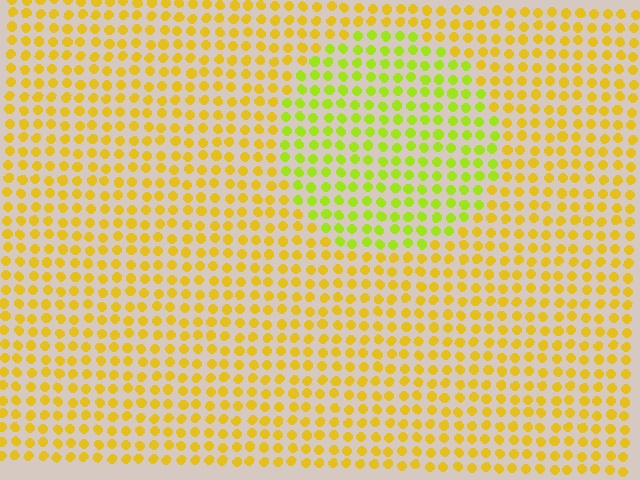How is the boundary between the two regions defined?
The boundary is defined purely by a slight shift in hue (about 33 degrees). Spacing, size, and orientation are identical on both sides.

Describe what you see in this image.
The image is filled with small yellow elements in a uniform arrangement. A circle-shaped region is visible where the elements are tinted to a slightly different hue, forming a subtle color boundary.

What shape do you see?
I see a circle.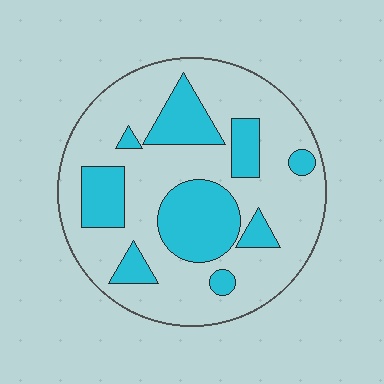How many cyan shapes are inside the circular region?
9.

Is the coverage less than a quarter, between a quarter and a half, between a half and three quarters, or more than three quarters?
Between a quarter and a half.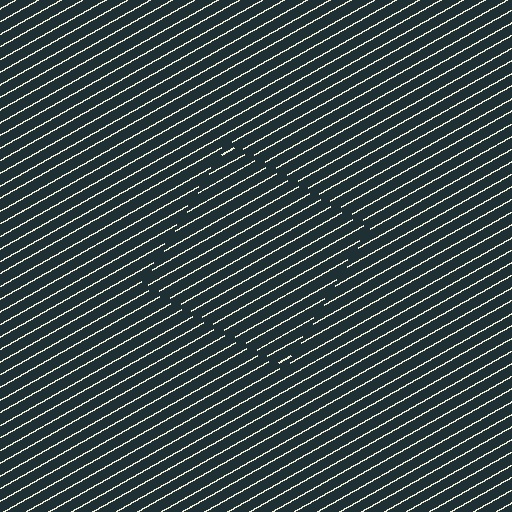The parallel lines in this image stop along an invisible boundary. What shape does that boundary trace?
An illusory square. The interior of the shape contains the same grating, shifted by half a period — the contour is defined by the phase discontinuity where line-ends from the inner and outer gratings abut.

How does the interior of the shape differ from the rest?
The interior of the shape contains the same grating, shifted by half a period — the contour is defined by the phase discontinuity where line-ends from the inner and outer gratings abut.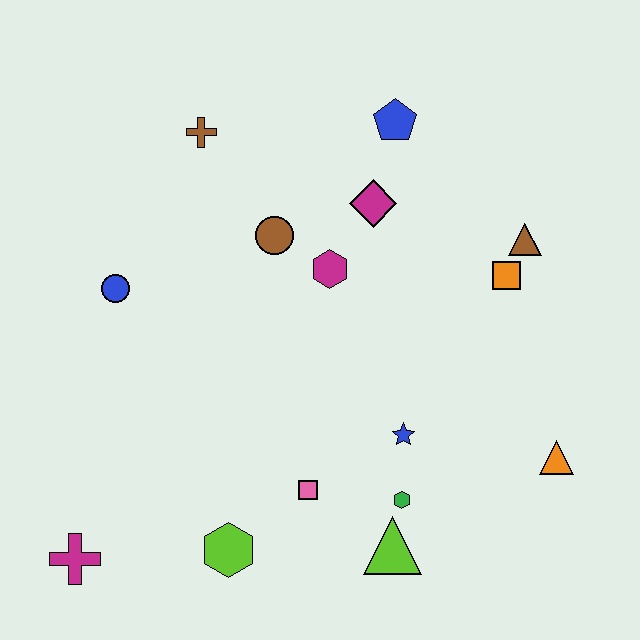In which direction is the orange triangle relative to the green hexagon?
The orange triangle is to the right of the green hexagon.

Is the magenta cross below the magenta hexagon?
Yes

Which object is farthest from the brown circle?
The magenta cross is farthest from the brown circle.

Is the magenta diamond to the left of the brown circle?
No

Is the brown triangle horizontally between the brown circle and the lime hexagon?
No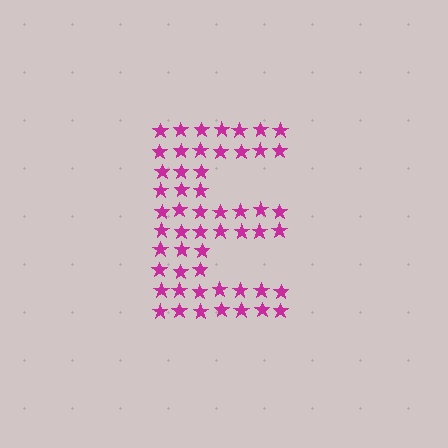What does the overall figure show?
The overall figure shows the letter E.